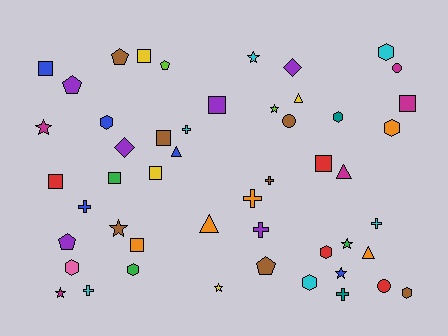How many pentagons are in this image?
There are 5 pentagons.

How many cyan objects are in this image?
There are 6 cyan objects.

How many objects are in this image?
There are 50 objects.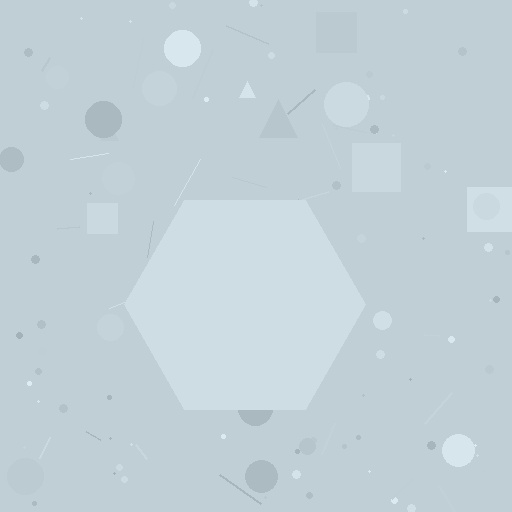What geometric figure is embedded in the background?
A hexagon is embedded in the background.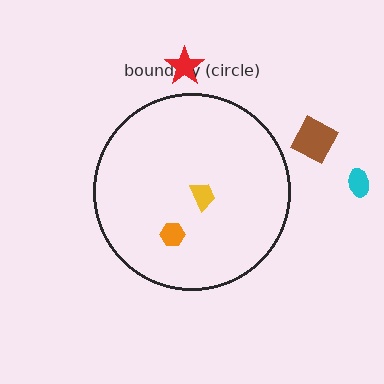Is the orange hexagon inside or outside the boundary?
Inside.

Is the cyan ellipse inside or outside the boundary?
Outside.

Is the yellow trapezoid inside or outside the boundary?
Inside.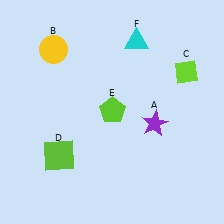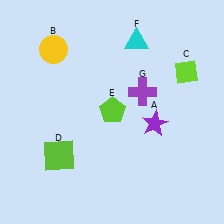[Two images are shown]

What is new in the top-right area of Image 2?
A purple cross (G) was added in the top-right area of Image 2.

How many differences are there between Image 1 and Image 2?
There is 1 difference between the two images.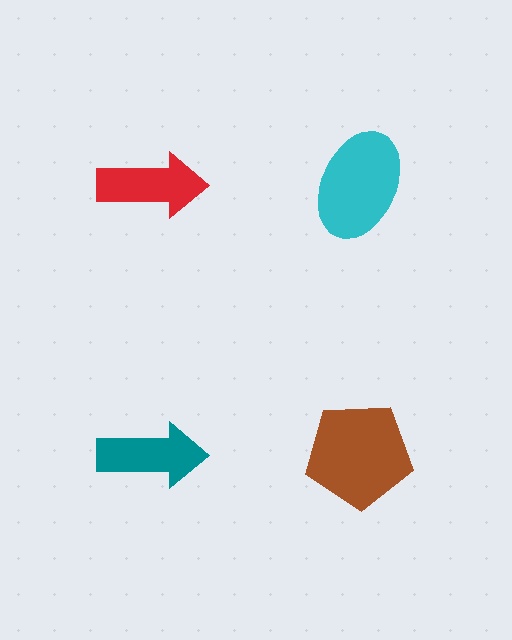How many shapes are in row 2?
2 shapes.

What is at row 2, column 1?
A teal arrow.